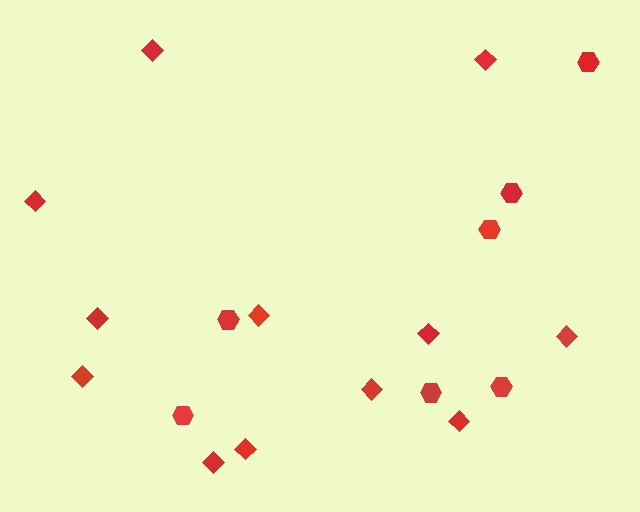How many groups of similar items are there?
There are 2 groups: one group of diamonds (12) and one group of hexagons (7).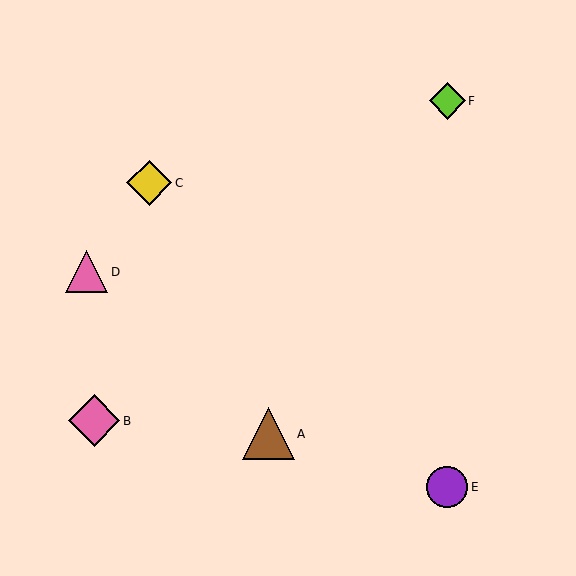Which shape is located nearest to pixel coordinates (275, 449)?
The brown triangle (labeled A) at (269, 434) is nearest to that location.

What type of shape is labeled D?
Shape D is a pink triangle.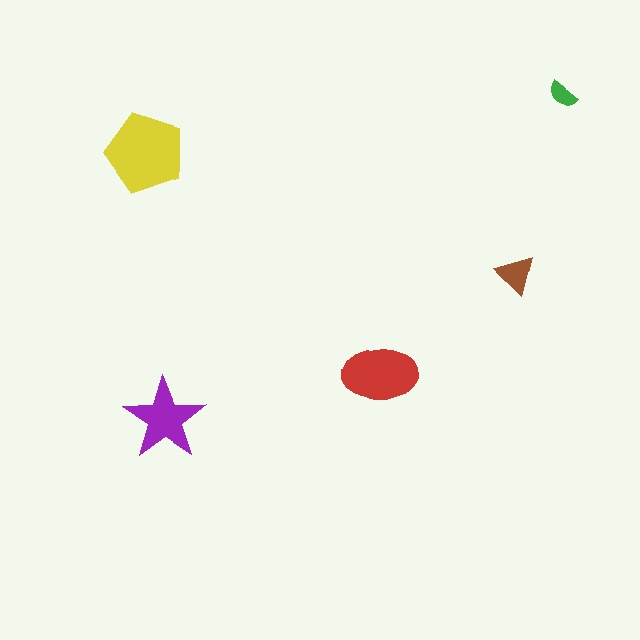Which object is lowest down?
The purple star is bottommost.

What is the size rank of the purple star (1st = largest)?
3rd.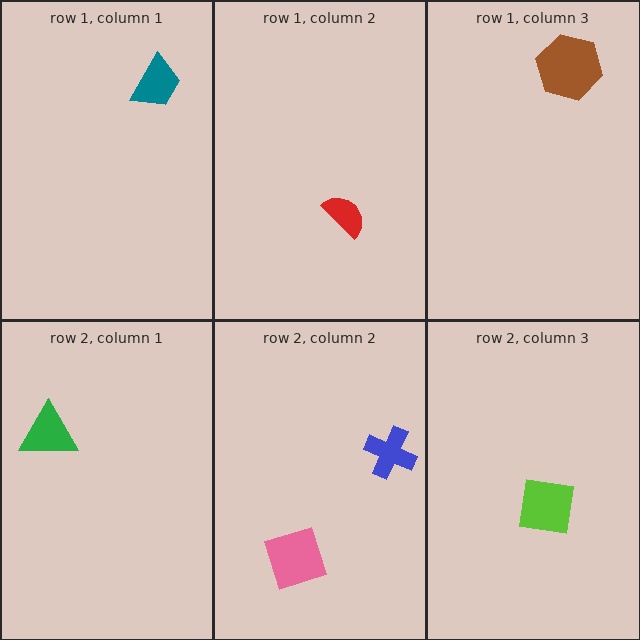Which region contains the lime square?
The row 2, column 3 region.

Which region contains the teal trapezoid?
The row 1, column 1 region.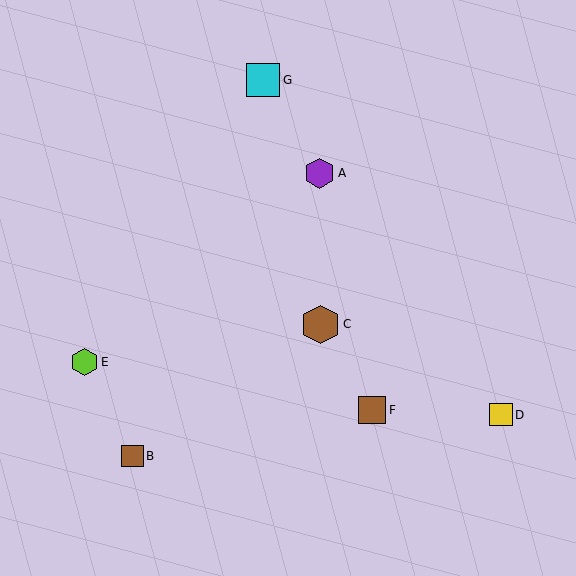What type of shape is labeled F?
Shape F is a brown square.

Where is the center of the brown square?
The center of the brown square is at (372, 410).